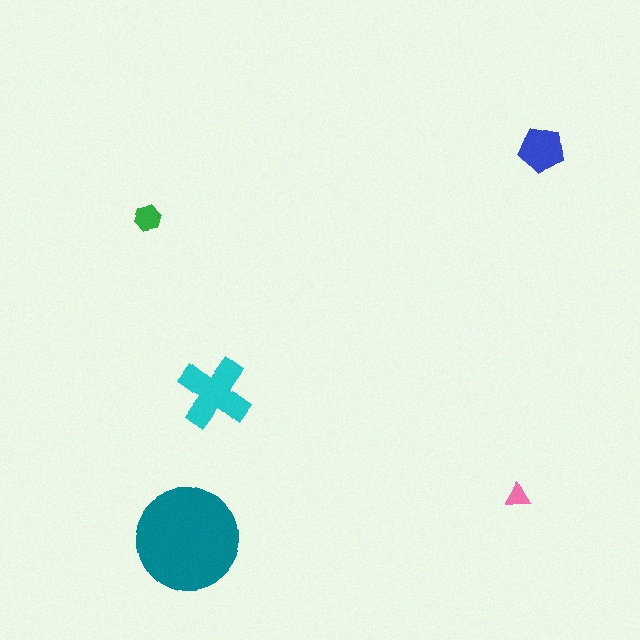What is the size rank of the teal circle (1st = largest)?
1st.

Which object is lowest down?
The teal circle is bottommost.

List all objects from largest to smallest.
The teal circle, the cyan cross, the blue pentagon, the green hexagon, the pink triangle.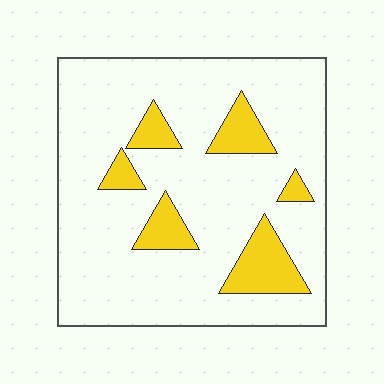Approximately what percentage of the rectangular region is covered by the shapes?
Approximately 15%.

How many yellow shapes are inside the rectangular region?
6.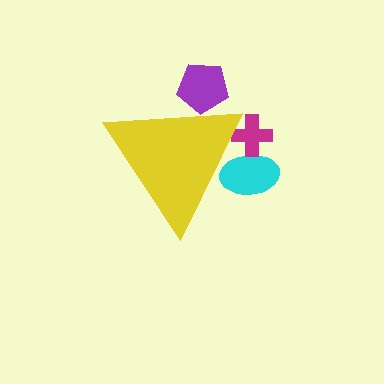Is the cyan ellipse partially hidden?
Yes, the cyan ellipse is partially hidden behind the yellow triangle.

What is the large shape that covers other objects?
A yellow triangle.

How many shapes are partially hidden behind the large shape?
3 shapes are partially hidden.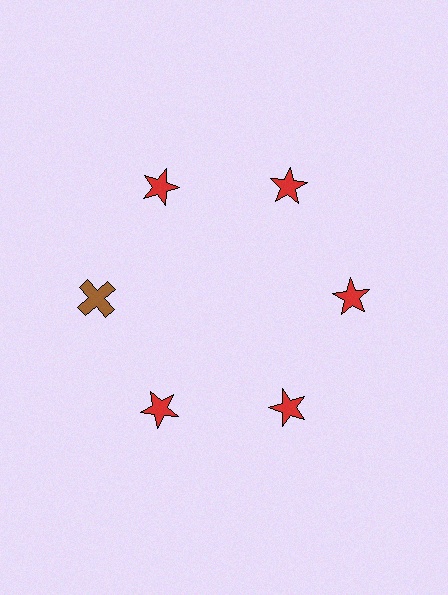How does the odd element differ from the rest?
It differs in both color (brown instead of red) and shape (cross instead of star).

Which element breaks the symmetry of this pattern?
The brown cross at roughly the 9 o'clock position breaks the symmetry. All other shapes are red stars.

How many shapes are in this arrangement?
There are 6 shapes arranged in a ring pattern.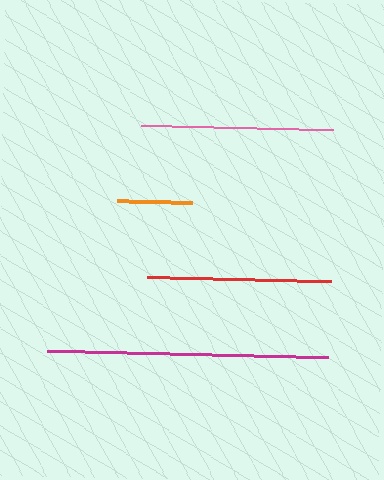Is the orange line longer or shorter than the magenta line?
The magenta line is longer than the orange line.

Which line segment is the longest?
The magenta line is the longest at approximately 281 pixels.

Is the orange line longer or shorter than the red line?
The red line is longer than the orange line.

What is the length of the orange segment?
The orange segment is approximately 75 pixels long.